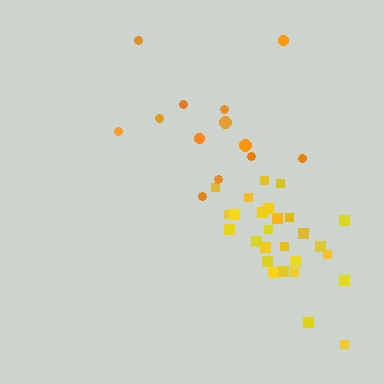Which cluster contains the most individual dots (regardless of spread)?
Yellow (27).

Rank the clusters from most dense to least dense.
yellow, orange.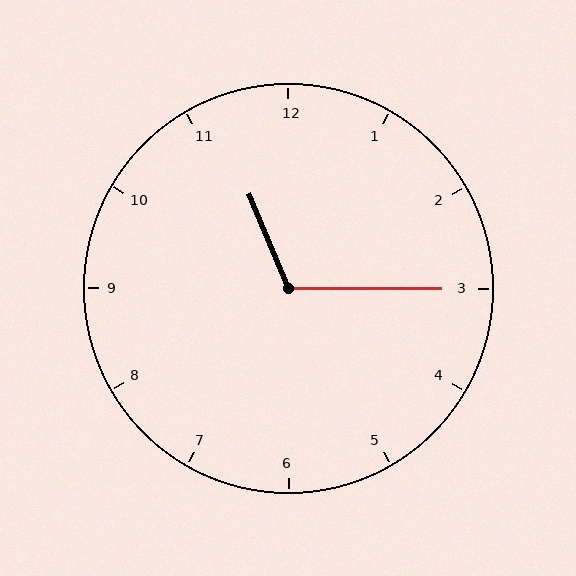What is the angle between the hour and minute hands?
Approximately 112 degrees.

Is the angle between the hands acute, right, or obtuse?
It is obtuse.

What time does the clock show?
11:15.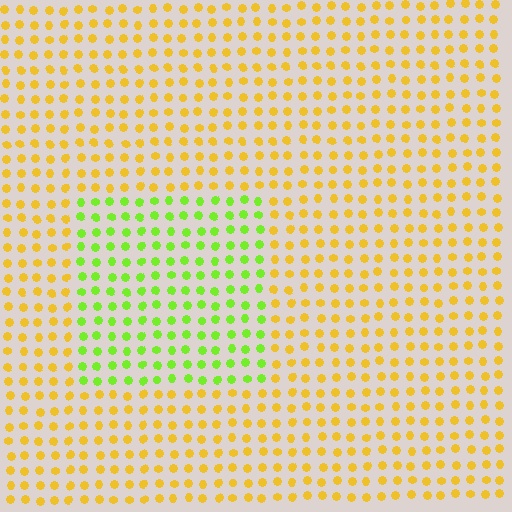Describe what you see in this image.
The image is filled with small yellow elements in a uniform arrangement. A rectangle-shaped region is visible where the elements are tinted to a slightly different hue, forming a subtle color boundary.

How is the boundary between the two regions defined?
The boundary is defined purely by a slight shift in hue (about 52 degrees). Spacing, size, and orientation are identical on both sides.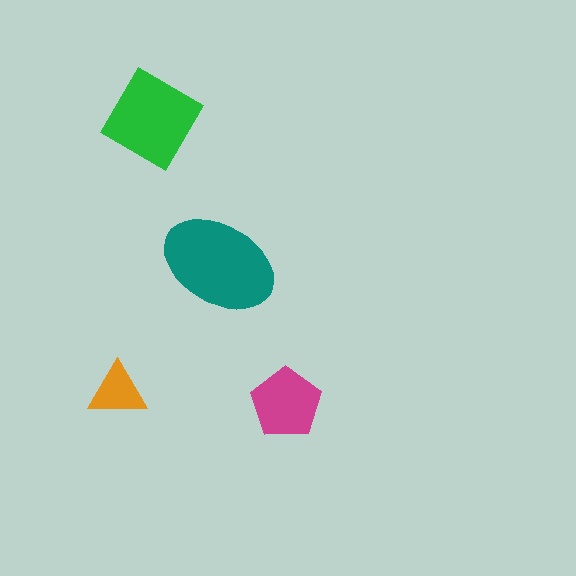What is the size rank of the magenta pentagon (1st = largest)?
3rd.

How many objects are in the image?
There are 4 objects in the image.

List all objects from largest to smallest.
The teal ellipse, the green diamond, the magenta pentagon, the orange triangle.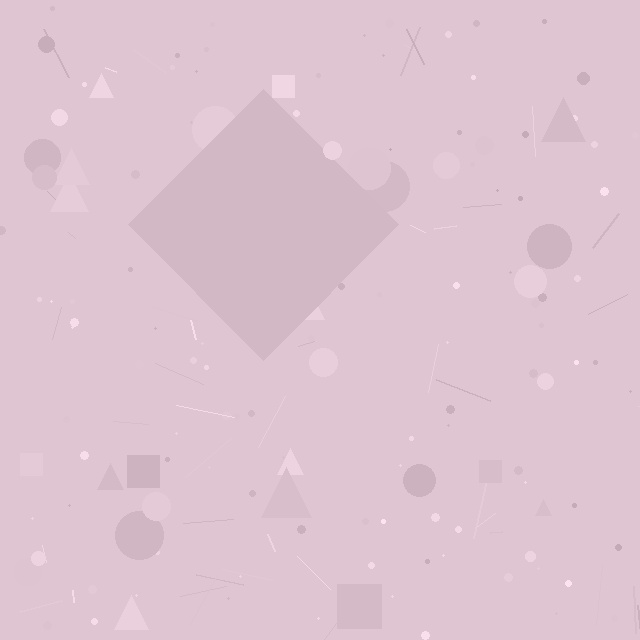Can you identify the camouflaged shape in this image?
The camouflaged shape is a diamond.